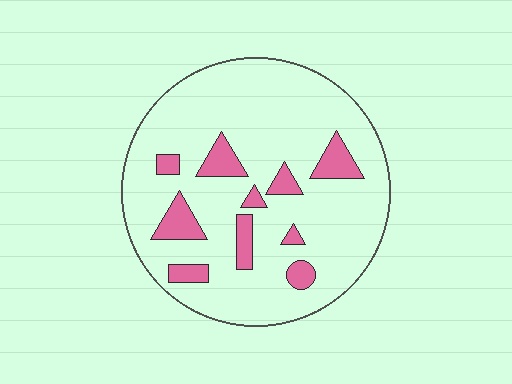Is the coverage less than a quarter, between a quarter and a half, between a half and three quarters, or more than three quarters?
Less than a quarter.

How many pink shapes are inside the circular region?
10.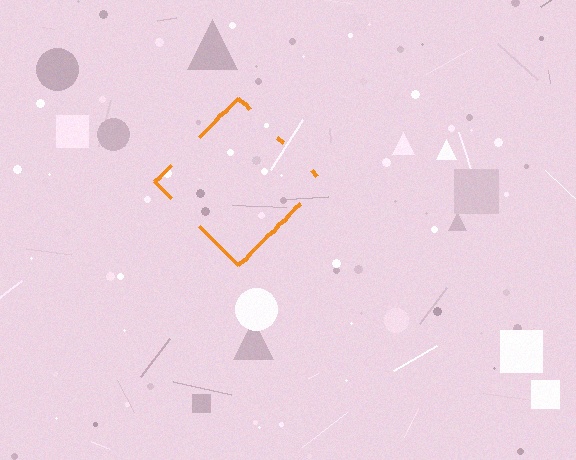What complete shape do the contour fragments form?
The contour fragments form a diamond.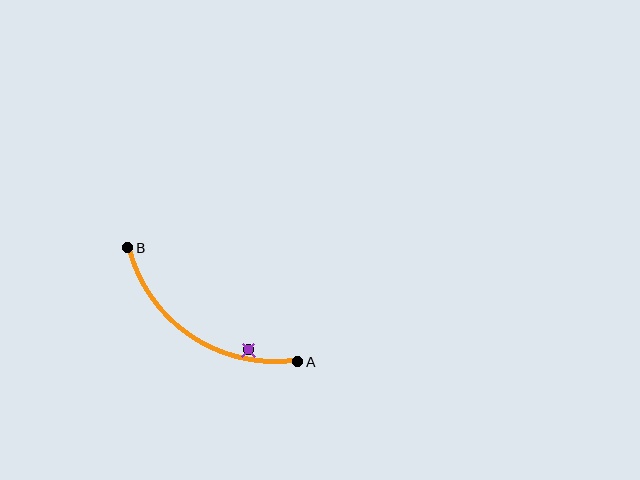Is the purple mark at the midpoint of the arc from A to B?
No — the purple mark does not lie on the arc at all. It sits slightly inside the curve.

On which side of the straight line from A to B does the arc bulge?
The arc bulges below and to the left of the straight line connecting A and B.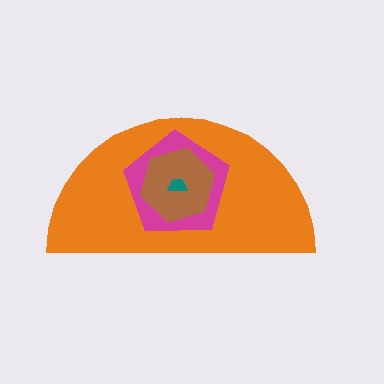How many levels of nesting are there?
4.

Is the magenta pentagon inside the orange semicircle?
Yes.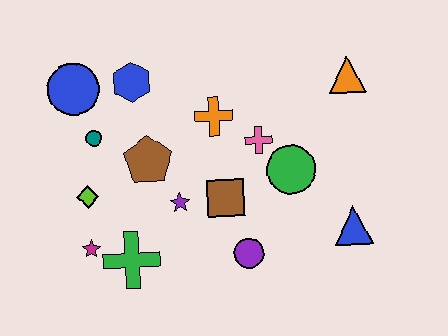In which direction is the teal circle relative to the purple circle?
The teal circle is to the left of the purple circle.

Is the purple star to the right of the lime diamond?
Yes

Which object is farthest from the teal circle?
The blue triangle is farthest from the teal circle.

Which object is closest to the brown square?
The purple star is closest to the brown square.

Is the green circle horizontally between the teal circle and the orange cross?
No